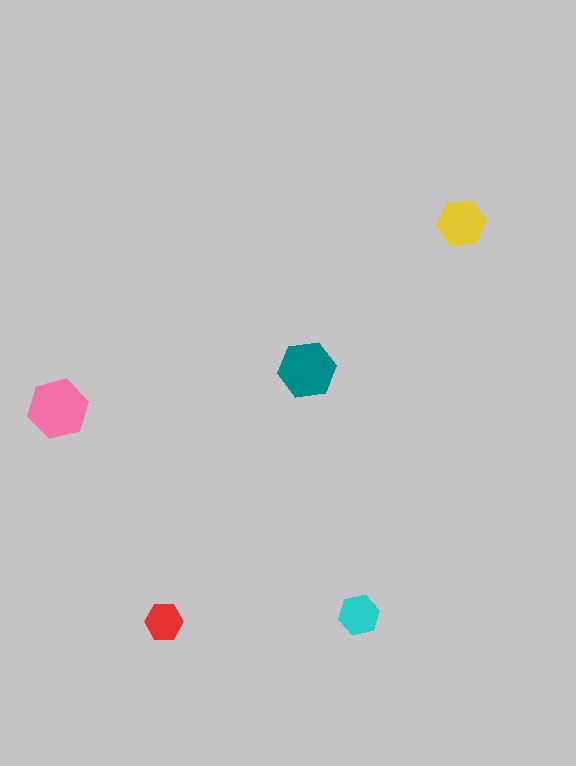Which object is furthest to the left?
The pink hexagon is leftmost.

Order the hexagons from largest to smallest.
the pink one, the teal one, the yellow one, the cyan one, the red one.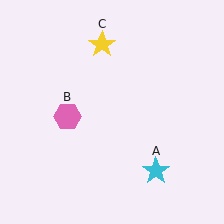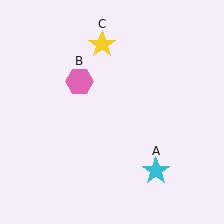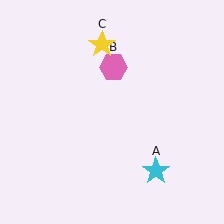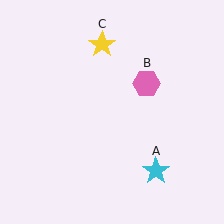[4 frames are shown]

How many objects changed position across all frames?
1 object changed position: pink hexagon (object B).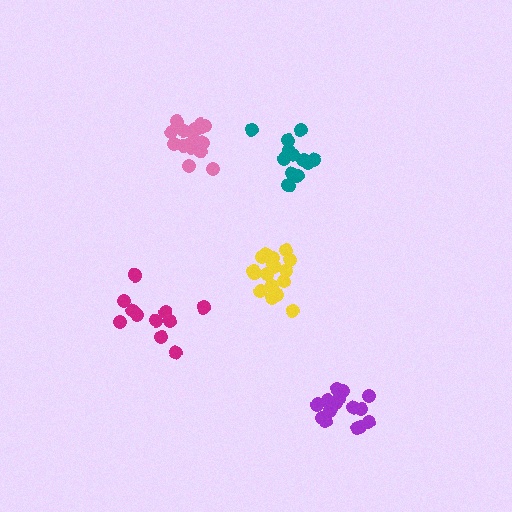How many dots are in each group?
Group 1: 11 dots, Group 2: 17 dots, Group 3: 17 dots, Group 4: 13 dots, Group 5: 17 dots (75 total).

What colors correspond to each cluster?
The clusters are colored: magenta, purple, pink, teal, yellow.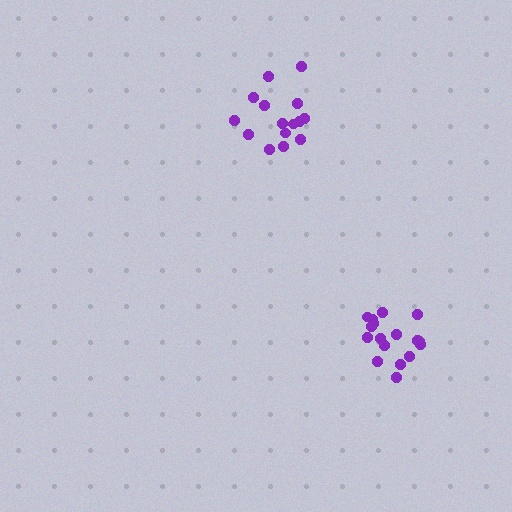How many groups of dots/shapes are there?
There are 2 groups.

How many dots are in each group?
Group 1: 17 dots, Group 2: 15 dots (32 total).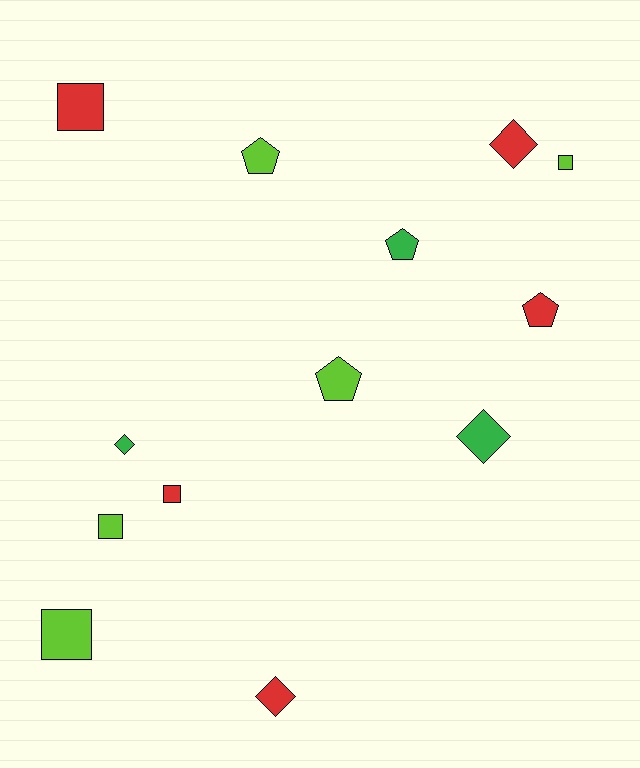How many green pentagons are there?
There is 1 green pentagon.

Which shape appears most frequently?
Square, with 5 objects.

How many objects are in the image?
There are 13 objects.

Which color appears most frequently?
Red, with 5 objects.